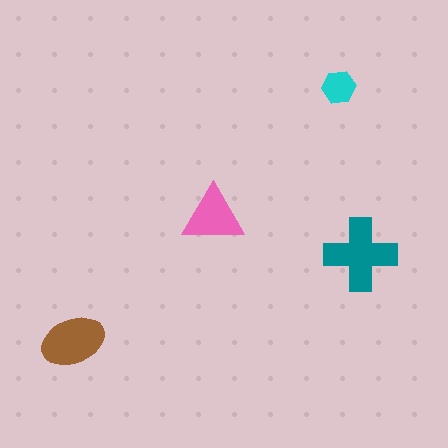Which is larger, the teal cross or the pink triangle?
The teal cross.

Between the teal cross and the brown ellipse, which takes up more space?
The teal cross.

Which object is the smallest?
The cyan hexagon.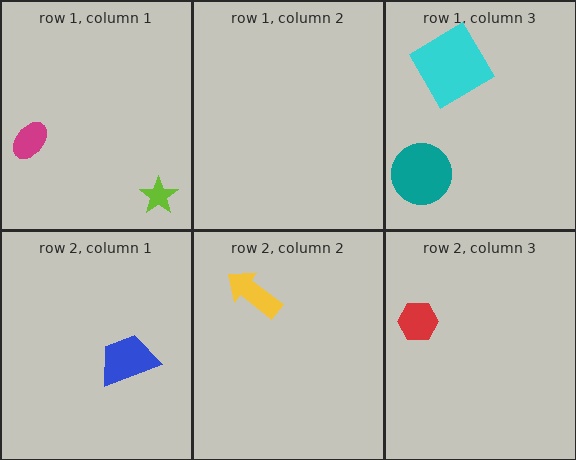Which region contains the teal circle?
The row 1, column 3 region.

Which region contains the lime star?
The row 1, column 1 region.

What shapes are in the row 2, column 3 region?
The red hexagon.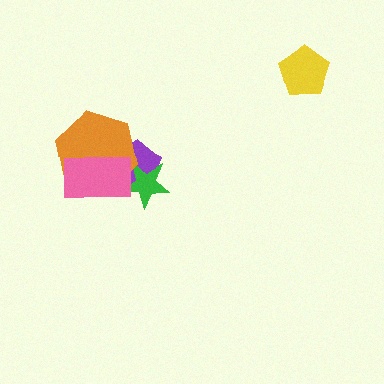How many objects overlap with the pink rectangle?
3 objects overlap with the pink rectangle.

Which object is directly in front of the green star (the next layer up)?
The orange hexagon is directly in front of the green star.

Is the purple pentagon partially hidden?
Yes, it is partially covered by another shape.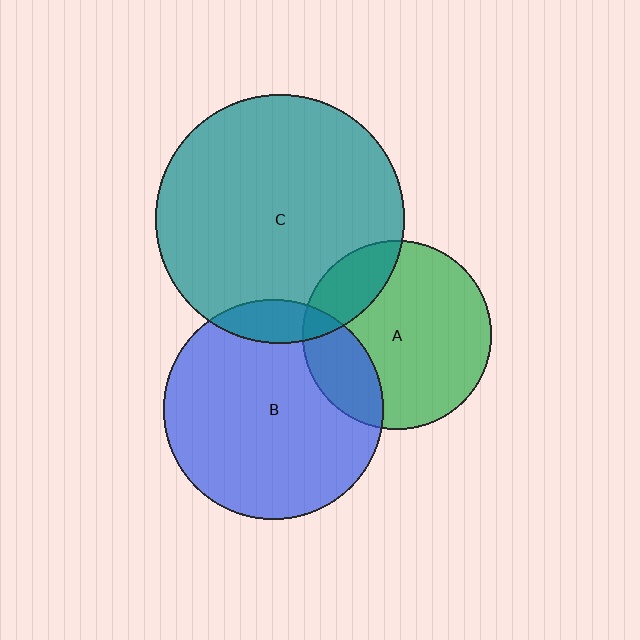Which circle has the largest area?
Circle C (teal).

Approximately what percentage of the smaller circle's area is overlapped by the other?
Approximately 20%.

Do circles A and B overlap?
Yes.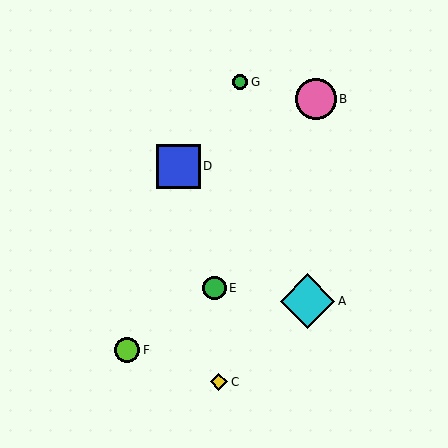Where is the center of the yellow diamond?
The center of the yellow diamond is at (219, 382).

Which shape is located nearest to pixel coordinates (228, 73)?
The green circle (labeled G) at (240, 82) is nearest to that location.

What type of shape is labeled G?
Shape G is a green circle.